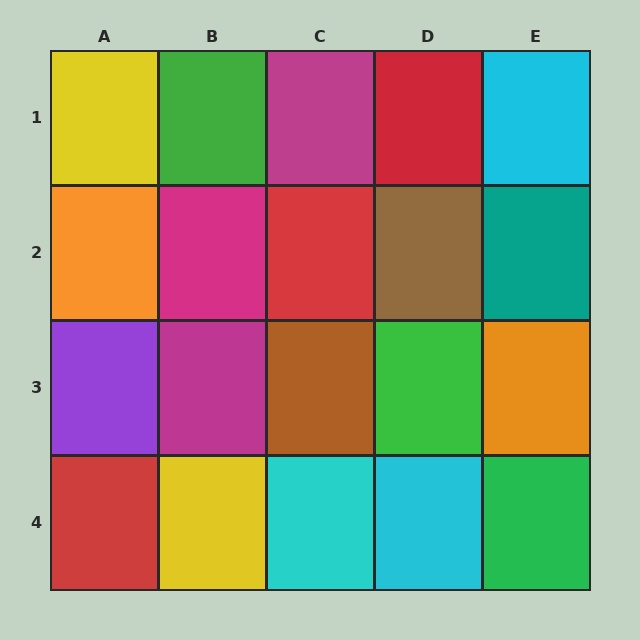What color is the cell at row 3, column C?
Brown.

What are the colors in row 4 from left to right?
Red, yellow, cyan, cyan, green.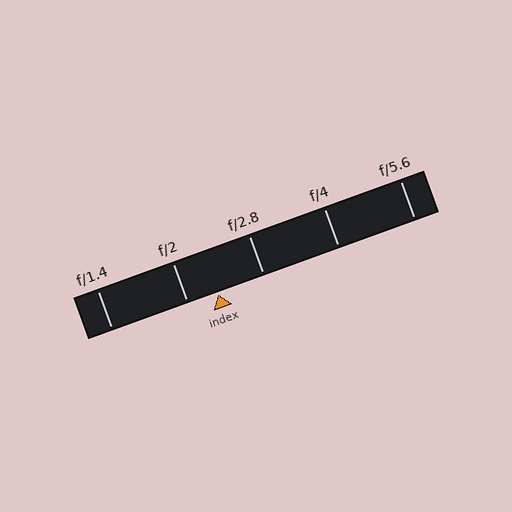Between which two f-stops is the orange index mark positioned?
The index mark is between f/2 and f/2.8.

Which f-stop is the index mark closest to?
The index mark is closest to f/2.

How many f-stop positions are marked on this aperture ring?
There are 5 f-stop positions marked.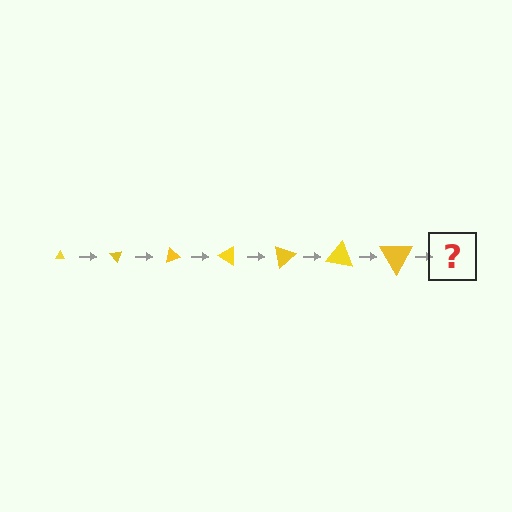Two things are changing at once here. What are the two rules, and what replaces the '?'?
The two rules are that the triangle grows larger each step and it rotates 50 degrees each step. The '?' should be a triangle, larger than the previous one and rotated 350 degrees from the start.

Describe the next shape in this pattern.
It should be a triangle, larger than the previous one and rotated 350 degrees from the start.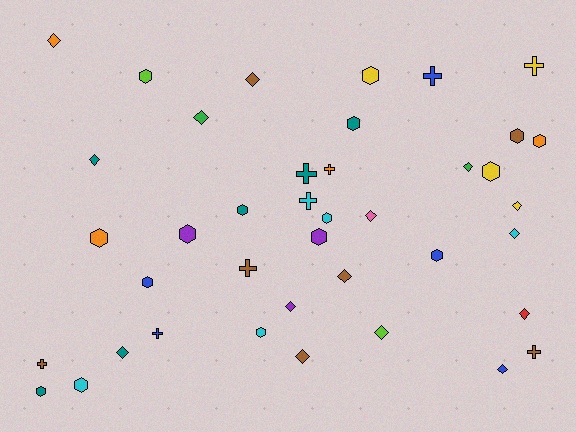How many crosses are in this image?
There are 9 crosses.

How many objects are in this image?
There are 40 objects.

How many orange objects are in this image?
There are 4 orange objects.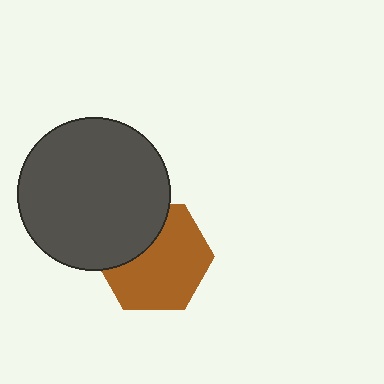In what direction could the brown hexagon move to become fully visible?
The brown hexagon could move toward the lower-right. That would shift it out from behind the dark gray circle entirely.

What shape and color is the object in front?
The object in front is a dark gray circle.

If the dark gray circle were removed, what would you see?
You would see the complete brown hexagon.